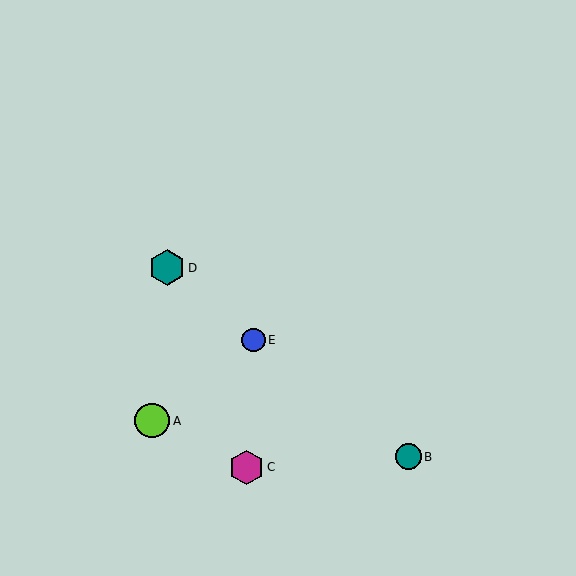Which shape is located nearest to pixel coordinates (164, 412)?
The lime circle (labeled A) at (152, 421) is nearest to that location.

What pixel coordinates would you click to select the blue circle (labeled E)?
Click at (254, 340) to select the blue circle E.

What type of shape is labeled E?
Shape E is a blue circle.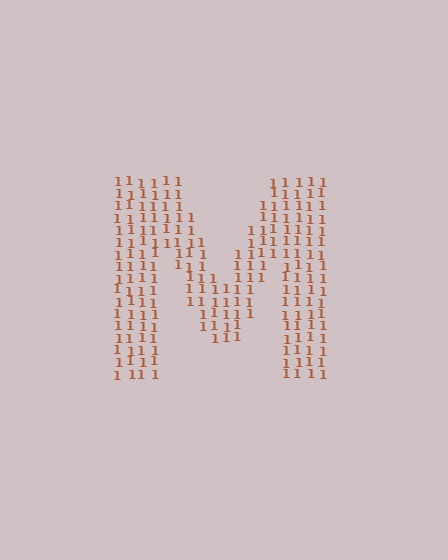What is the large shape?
The large shape is the letter M.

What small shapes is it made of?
It is made of small digit 1's.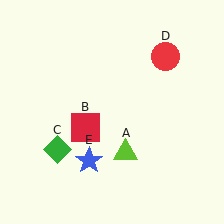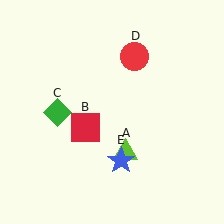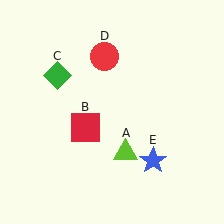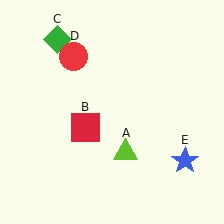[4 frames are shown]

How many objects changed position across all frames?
3 objects changed position: green diamond (object C), red circle (object D), blue star (object E).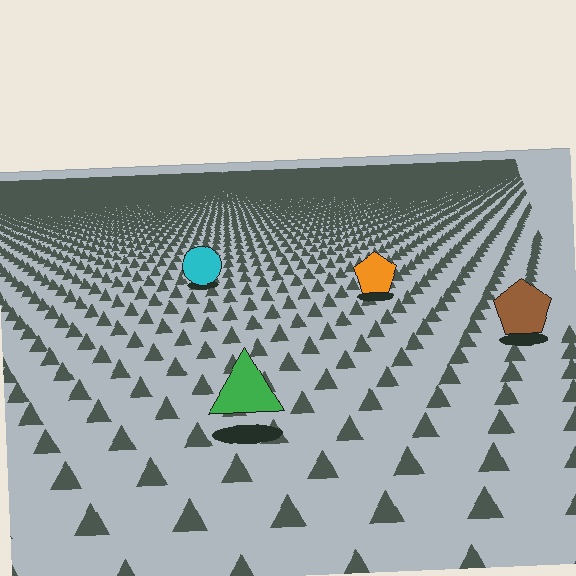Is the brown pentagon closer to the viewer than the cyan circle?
Yes. The brown pentagon is closer — you can tell from the texture gradient: the ground texture is coarser near it.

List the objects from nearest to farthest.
From nearest to farthest: the green triangle, the brown pentagon, the orange pentagon, the cyan circle.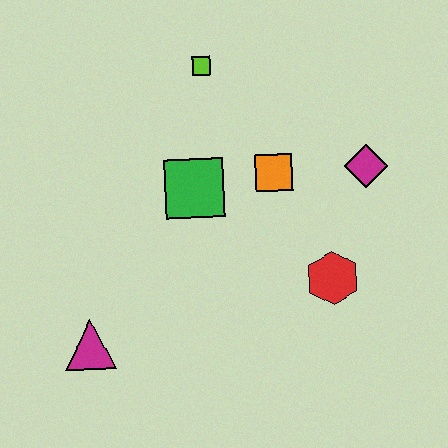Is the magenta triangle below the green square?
Yes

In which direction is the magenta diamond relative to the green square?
The magenta diamond is to the right of the green square.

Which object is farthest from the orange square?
The magenta triangle is farthest from the orange square.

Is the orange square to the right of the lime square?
Yes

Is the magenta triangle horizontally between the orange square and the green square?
No